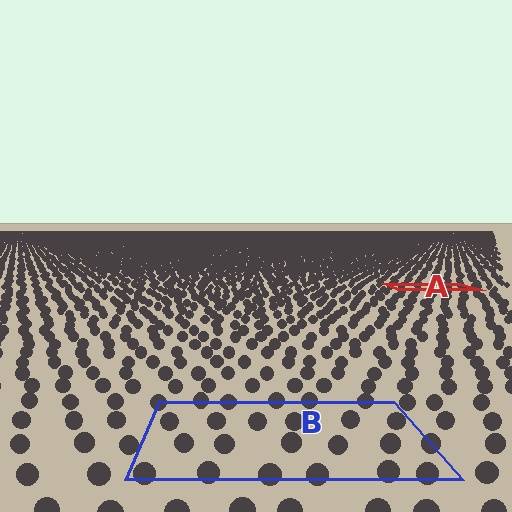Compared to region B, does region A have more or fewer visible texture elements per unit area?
Region A has more texture elements per unit area — they are packed more densely because it is farther away.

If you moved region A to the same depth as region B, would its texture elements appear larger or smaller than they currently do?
They would appear larger. At a closer depth, the same texture elements are projected at a bigger on-screen size.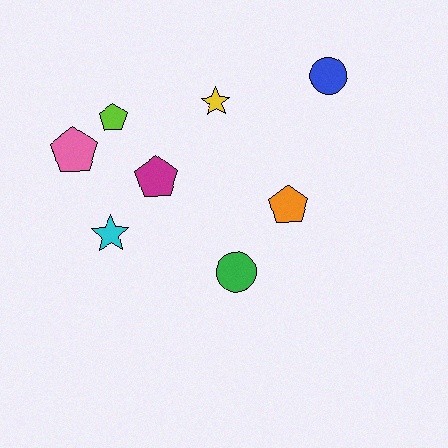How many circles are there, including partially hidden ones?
There are 2 circles.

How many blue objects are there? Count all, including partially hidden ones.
There is 1 blue object.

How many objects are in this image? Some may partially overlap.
There are 8 objects.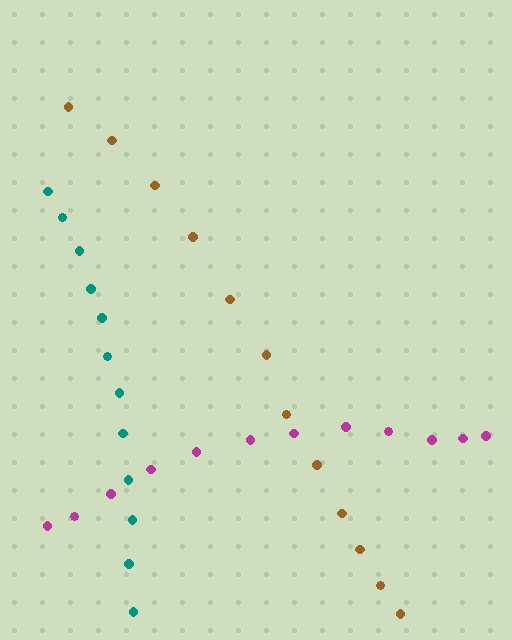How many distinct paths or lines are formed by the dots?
There are 3 distinct paths.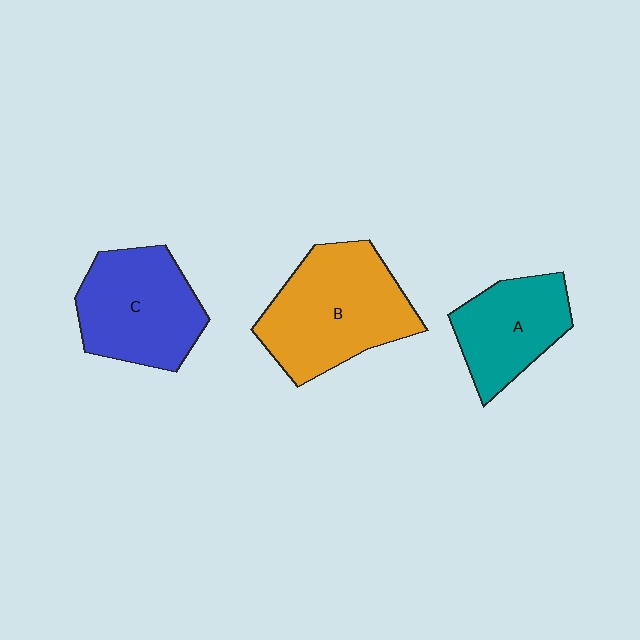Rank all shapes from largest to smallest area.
From largest to smallest: B (orange), C (blue), A (teal).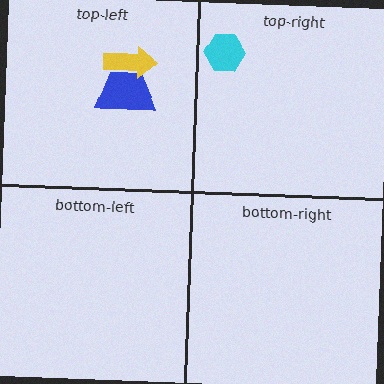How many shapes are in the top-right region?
1.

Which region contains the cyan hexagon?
The top-right region.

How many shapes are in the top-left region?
2.